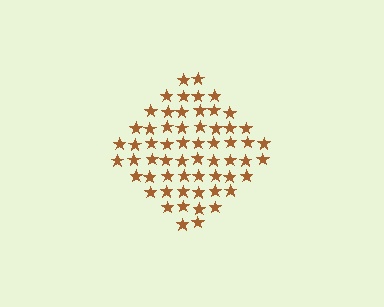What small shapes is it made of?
It is made of small stars.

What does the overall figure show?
The overall figure shows a diamond.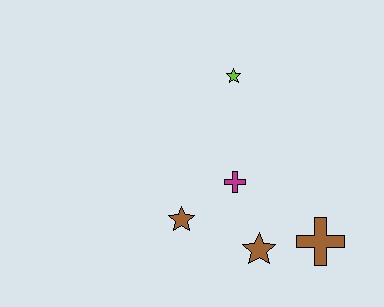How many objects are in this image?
There are 5 objects.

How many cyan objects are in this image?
There are no cyan objects.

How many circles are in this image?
There are no circles.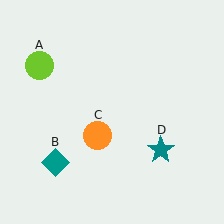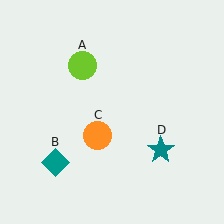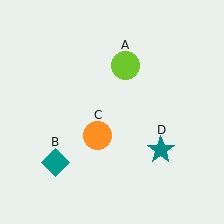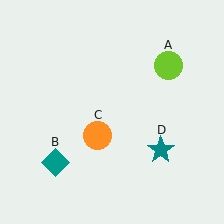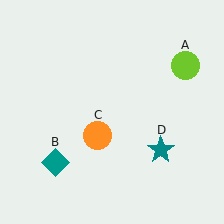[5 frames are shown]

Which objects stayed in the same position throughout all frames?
Teal diamond (object B) and orange circle (object C) and teal star (object D) remained stationary.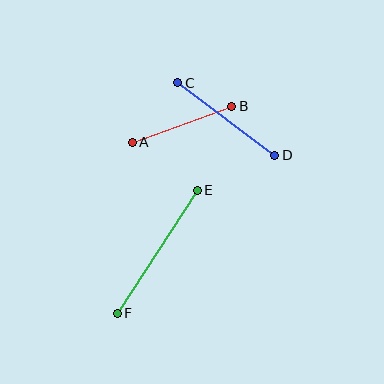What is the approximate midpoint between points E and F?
The midpoint is at approximately (157, 252) pixels.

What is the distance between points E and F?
The distance is approximately 147 pixels.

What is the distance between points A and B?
The distance is approximately 106 pixels.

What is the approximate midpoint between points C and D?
The midpoint is at approximately (226, 119) pixels.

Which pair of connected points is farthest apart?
Points E and F are farthest apart.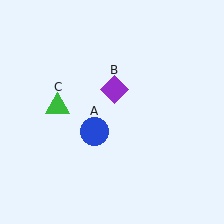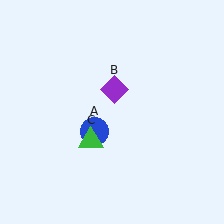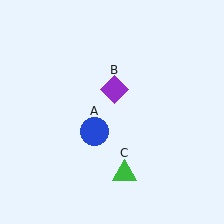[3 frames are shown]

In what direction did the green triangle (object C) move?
The green triangle (object C) moved down and to the right.